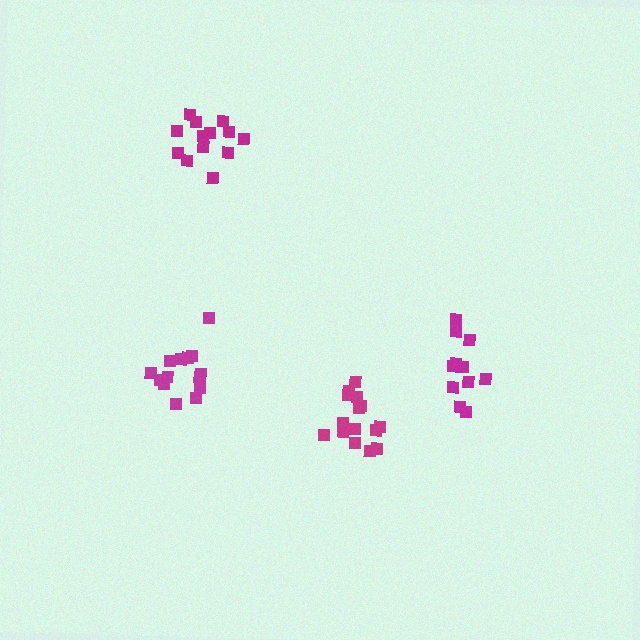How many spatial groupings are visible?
There are 4 spatial groupings.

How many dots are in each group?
Group 1: 15 dots, Group 2: 13 dots, Group 3: 15 dots, Group 4: 11 dots (54 total).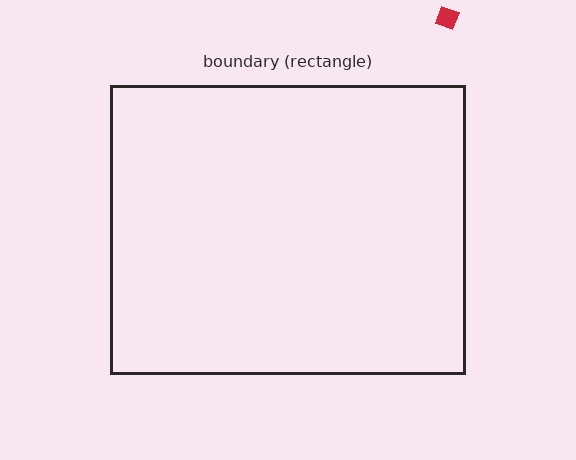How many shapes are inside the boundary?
0 inside, 1 outside.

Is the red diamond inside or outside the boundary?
Outside.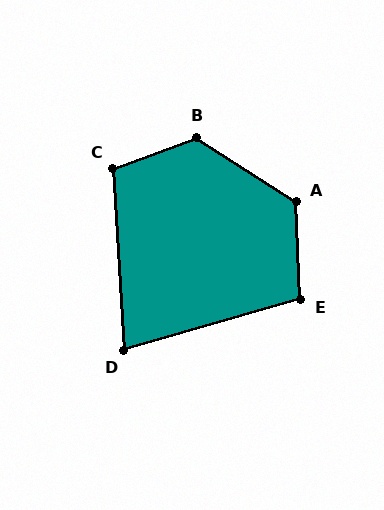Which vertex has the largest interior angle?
B, at approximately 127 degrees.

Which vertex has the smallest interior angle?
D, at approximately 78 degrees.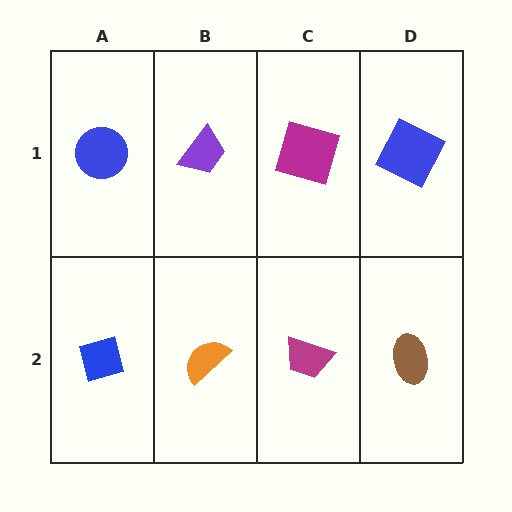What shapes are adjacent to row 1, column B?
An orange semicircle (row 2, column B), a blue circle (row 1, column A), a magenta square (row 1, column C).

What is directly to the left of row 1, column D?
A magenta square.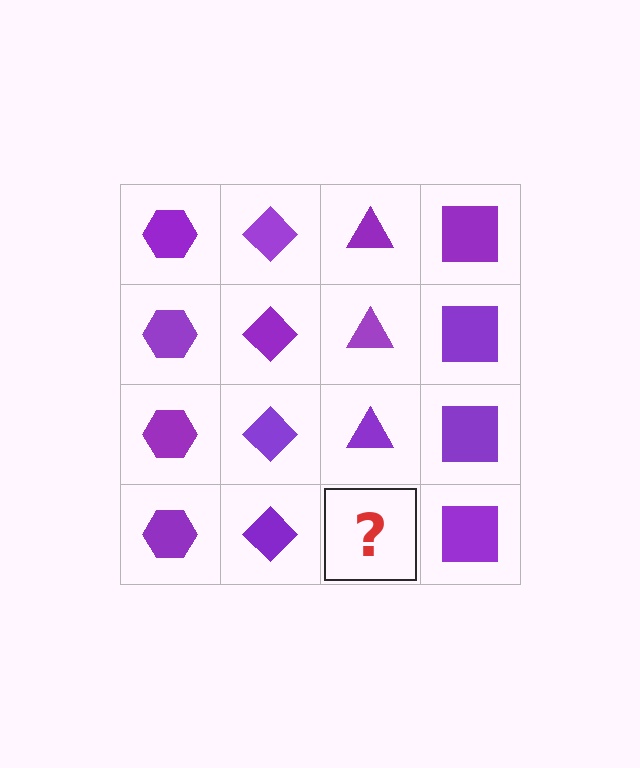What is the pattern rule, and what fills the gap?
The rule is that each column has a consistent shape. The gap should be filled with a purple triangle.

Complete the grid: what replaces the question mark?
The question mark should be replaced with a purple triangle.